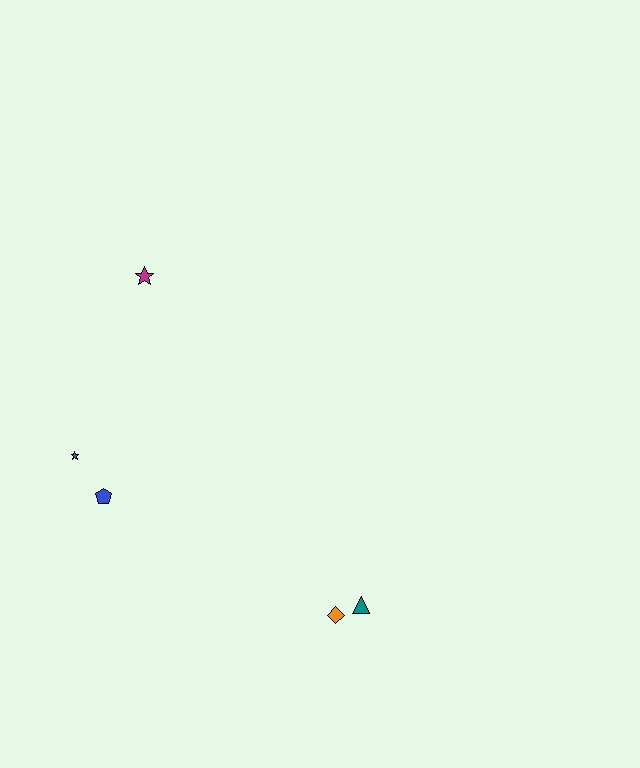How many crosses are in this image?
There are no crosses.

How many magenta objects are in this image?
There is 1 magenta object.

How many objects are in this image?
There are 5 objects.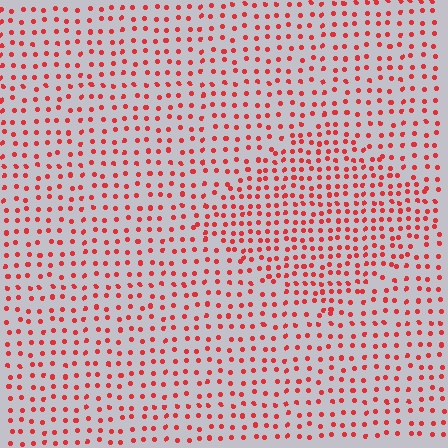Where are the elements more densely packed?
The elements are more densely packed inside the diamond boundary.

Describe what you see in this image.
The image contains small red elements arranged at two different densities. A diamond-shaped region is visible where the elements are more densely packed than the surrounding area.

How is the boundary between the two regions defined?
The boundary is defined by a change in element density (approximately 1.6x ratio). All elements are the same color, size, and shape.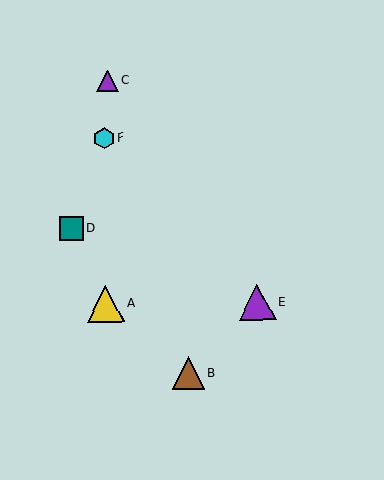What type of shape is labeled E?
Shape E is a purple triangle.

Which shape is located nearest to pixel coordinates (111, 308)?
The yellow triangle (labeled A) at (106, 304) is nearest to that location.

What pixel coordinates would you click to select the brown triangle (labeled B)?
Click at (188, 373) to select the brown triangle B.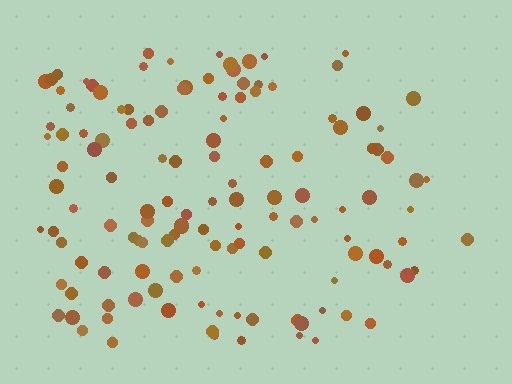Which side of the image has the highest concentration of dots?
The left.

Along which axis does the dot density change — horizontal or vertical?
Horizontal.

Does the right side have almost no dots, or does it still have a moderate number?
Still a moderate number, just noticeably fewer than the left.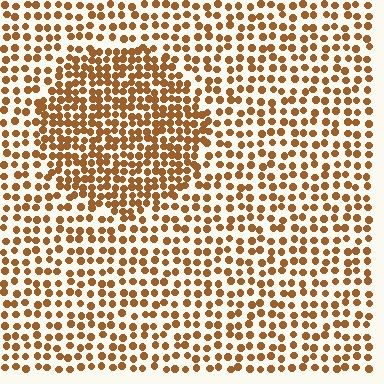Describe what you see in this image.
The image contains small brown elements arranged at two different densities. A circle-shaped region is visible where the elements are more densely packed than the surrounding area.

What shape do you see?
I see a circle.